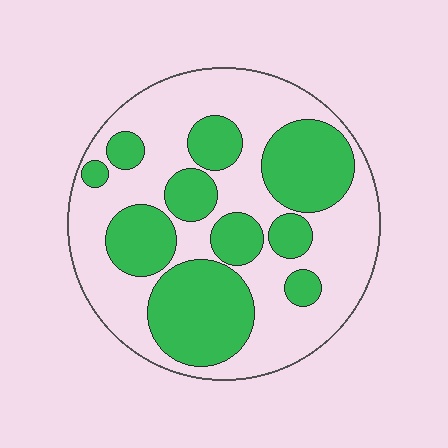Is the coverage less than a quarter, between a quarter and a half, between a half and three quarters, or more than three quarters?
Between a quarter and a half.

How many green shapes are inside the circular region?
10.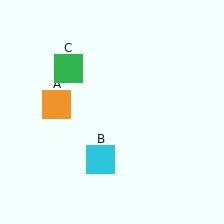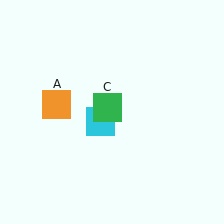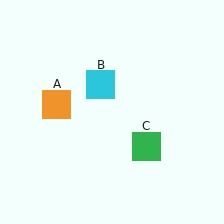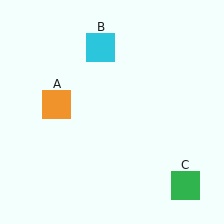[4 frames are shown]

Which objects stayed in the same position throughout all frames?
Orange square (object A) remained stationary.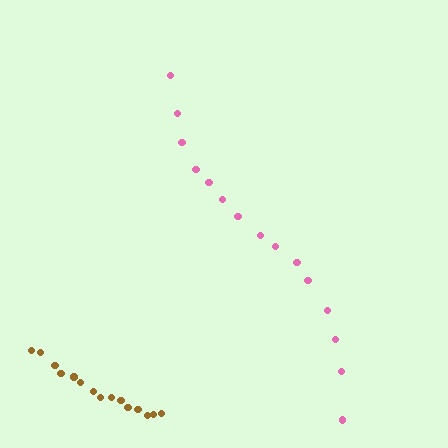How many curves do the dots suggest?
There are 2 distinct paths.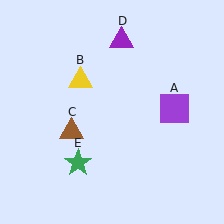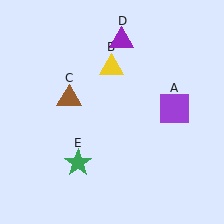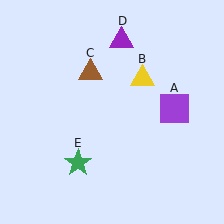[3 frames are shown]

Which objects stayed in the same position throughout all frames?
Purple square (object A) and purple triangle (object D) and green star (object E) remained stationary.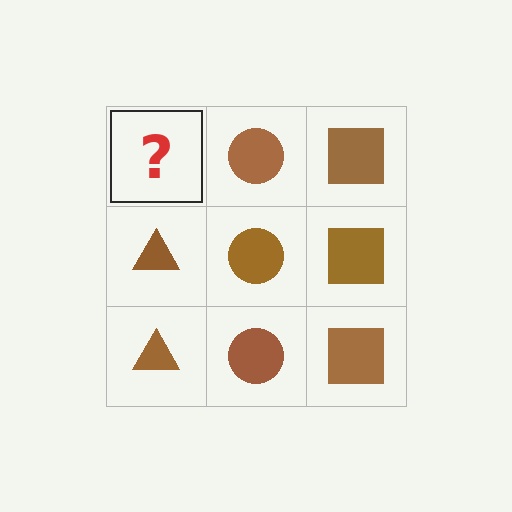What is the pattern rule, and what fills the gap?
The rule is that each column has a consistent shape. The gap should be filled with a brown triangle.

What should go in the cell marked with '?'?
The missing cell should contain a brown triangle.